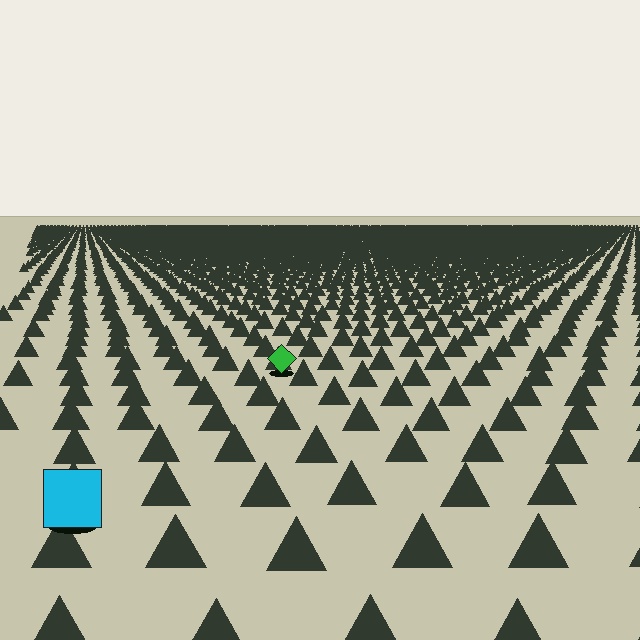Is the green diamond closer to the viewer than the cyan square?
No. The cyan square is closer — you can tell from the texture gradient: the ground texture is coarser near it.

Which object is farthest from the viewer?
The green diamond is farthest from the viewer. It appears smaller and the ground texture around it is denser.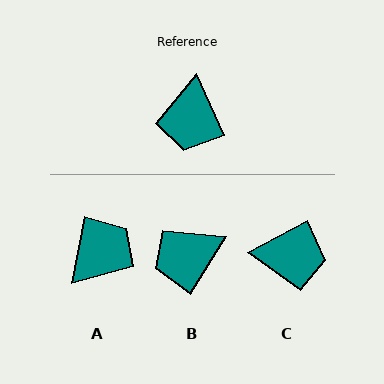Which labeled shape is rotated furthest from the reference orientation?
A, about 145 degrees away.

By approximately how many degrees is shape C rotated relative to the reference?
Approximately 94 degrees counter-clockwise.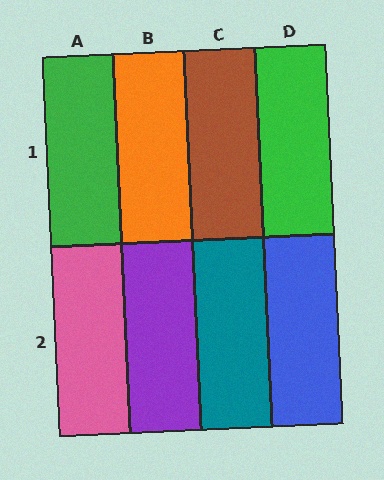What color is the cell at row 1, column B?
Orange.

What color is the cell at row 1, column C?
Brown.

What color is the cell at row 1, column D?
Green.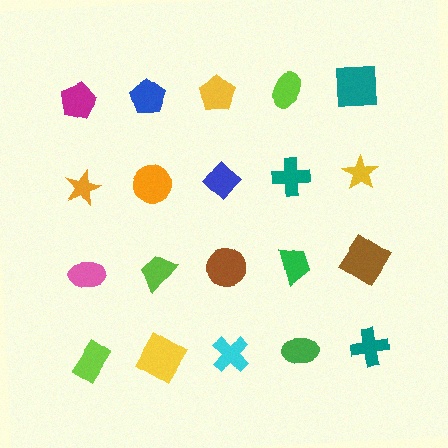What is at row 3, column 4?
A green trapezoid.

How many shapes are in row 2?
5 shapes.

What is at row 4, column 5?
A teal cross.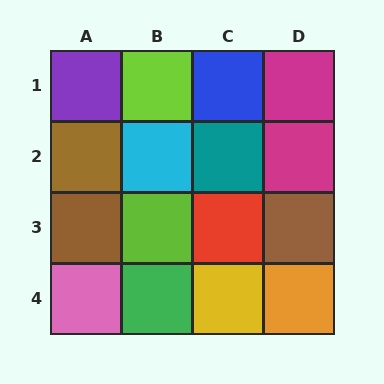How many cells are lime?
2 cells are lime.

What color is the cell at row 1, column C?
Blue.